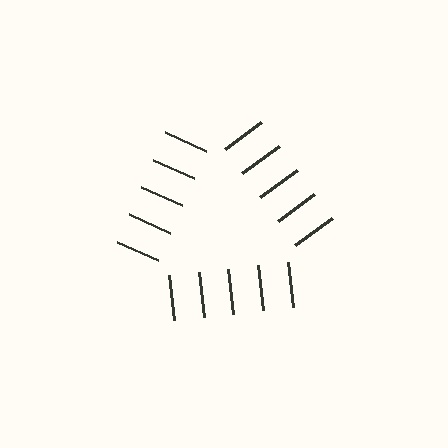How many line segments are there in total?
15 — 5 along each of the 3 edges.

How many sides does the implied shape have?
3 sides — the line-ends trace a triangle.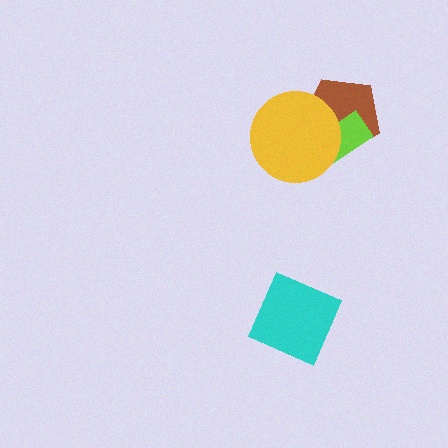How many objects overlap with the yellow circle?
2 objects overlap with the yellow circle.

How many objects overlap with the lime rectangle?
2 objects overlap with the lime rectangle.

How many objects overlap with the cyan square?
0 objects overlap with the cyan square.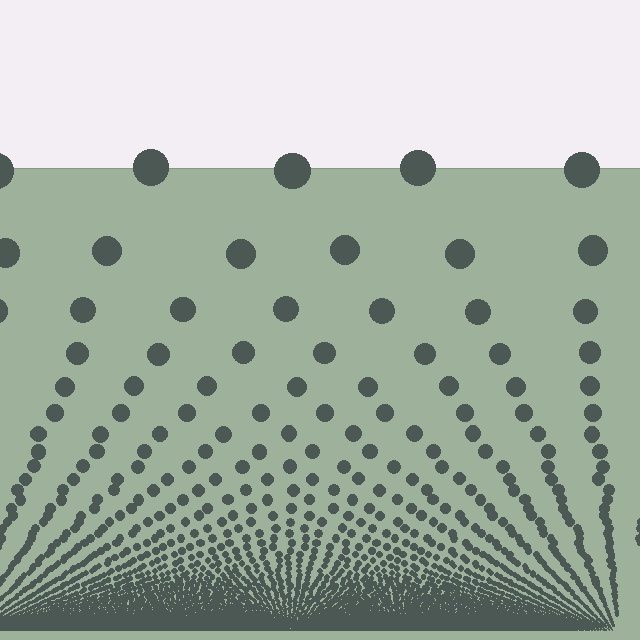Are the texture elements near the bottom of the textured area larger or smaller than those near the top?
Smaller. The gradient is inverted — elements near the bottom are smaller and denser.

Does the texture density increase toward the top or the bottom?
Density increases toward the bottom.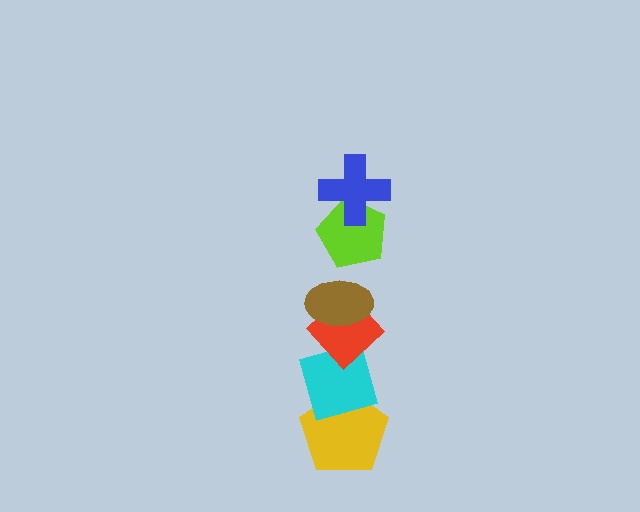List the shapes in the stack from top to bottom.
From top to bottom: the blue cross, the lime pentagon, the brown ellipse, the red diamond, the cyan diamond, the yellow pentagon.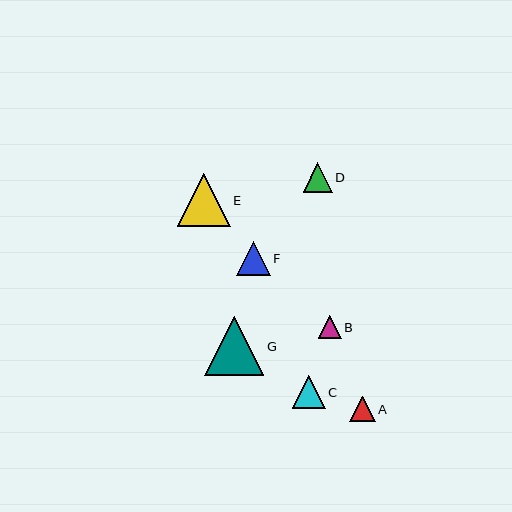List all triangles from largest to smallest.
From largest to smallest: G, E, F, C, D, A, B.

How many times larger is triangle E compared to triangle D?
Triangle E is approximately 1.8 times the size of triangle D.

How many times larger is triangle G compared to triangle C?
Triangle G is approximately 1.8 times the size of triangle C.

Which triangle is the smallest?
Triangle B is the smallest with a size of approximately 23 pixels.